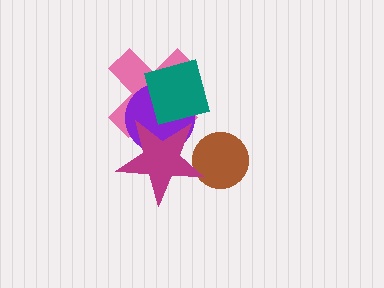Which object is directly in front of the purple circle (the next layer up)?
The teal diamond is directly in front of the purple circle.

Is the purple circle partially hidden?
Yes, it is partially covered by another shape.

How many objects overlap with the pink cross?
3 objects overlap with the pink cross.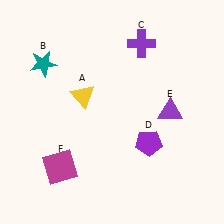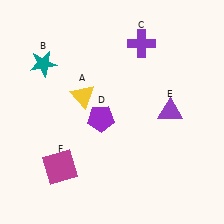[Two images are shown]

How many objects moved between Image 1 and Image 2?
1 object moved between the two images.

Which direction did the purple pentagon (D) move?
The purple pentagon (D) moved left.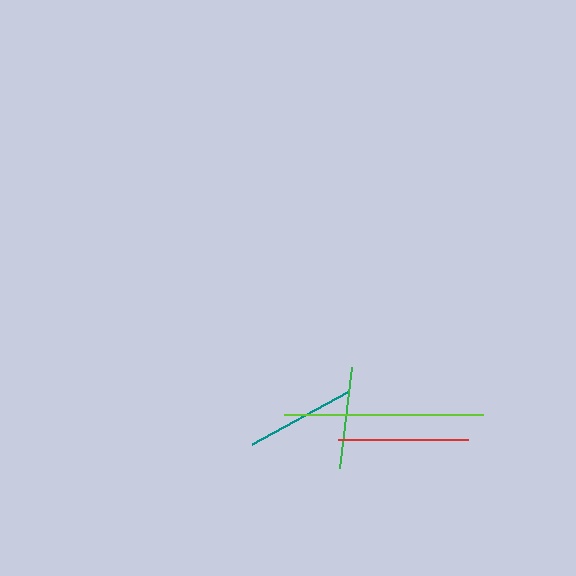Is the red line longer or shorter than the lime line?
The lime line is longer than the red line.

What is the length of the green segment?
The green segment is approximately 101 pixels long.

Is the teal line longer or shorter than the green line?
The teal line is longer than the green line.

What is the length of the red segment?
The red segment is approximately 129 pixels long.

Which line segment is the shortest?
The green line is the shortest at approximately 101 pixels.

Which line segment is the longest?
The lime line is the longest at approximately 199 pixels.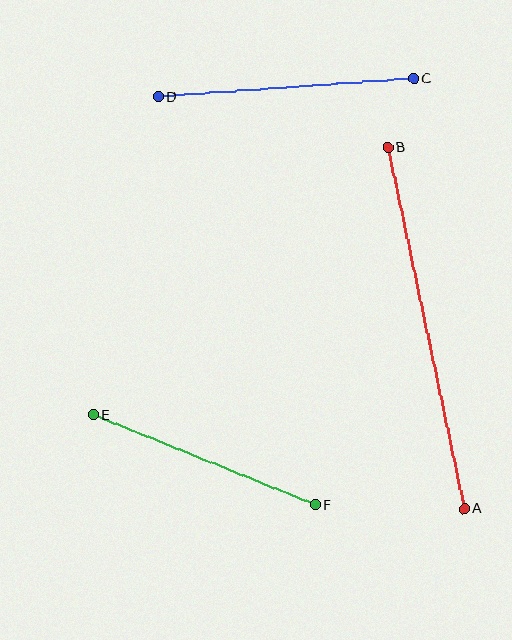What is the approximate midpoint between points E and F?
The midpoint is at approximately (204, 460) pixels.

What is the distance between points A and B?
The distance is approximately 369 pixels.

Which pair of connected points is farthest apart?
Points A and B are farthest apart.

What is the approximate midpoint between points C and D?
The midpoint is at approximately (286, 88) pixels.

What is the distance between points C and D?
The distance is approximately 256 pixels.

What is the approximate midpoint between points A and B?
The midpoint is at approximately (426, 328) pixels.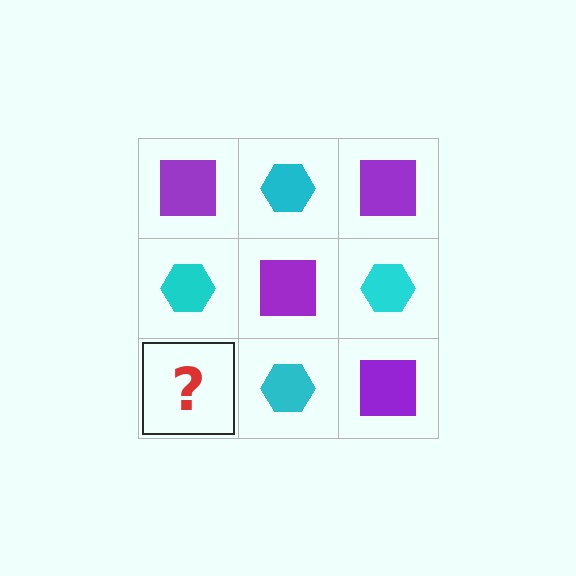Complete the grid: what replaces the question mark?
The question mark should be replaced with a purple square.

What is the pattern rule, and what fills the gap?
The rule is that it alternates purple square and cyan hexagon in a checkerboard pattern. The gap should be filled with a purple square.